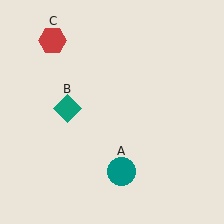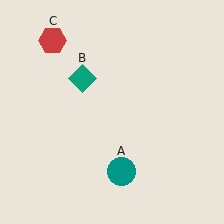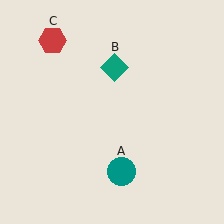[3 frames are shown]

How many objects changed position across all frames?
1 object changed position: teal diamond (object B).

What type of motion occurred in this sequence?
The teal diamond (object B) rotated clockwise around the center of the scene.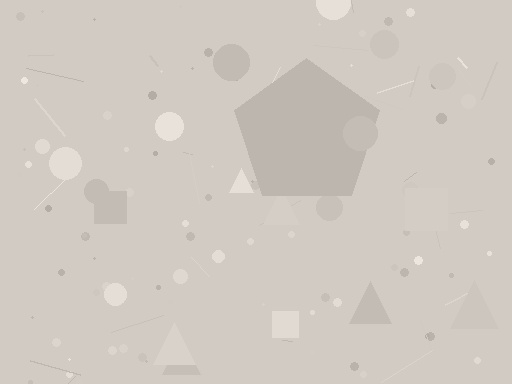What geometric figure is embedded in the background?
A pentagon is embedded in the background.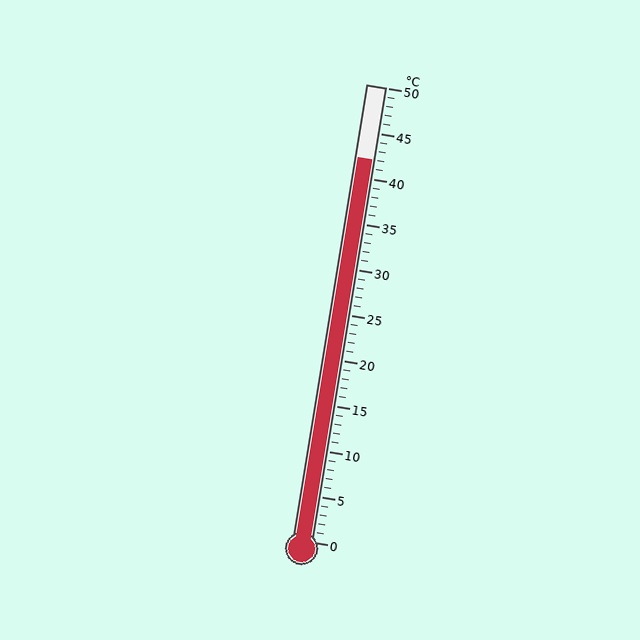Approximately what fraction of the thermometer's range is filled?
The thermometer is filled to approximately 85% of its range.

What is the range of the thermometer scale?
The thermometer scale ranges from 0°C to 50°C.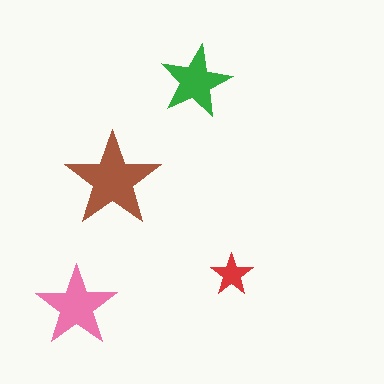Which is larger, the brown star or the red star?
The brown one.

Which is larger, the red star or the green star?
The green one.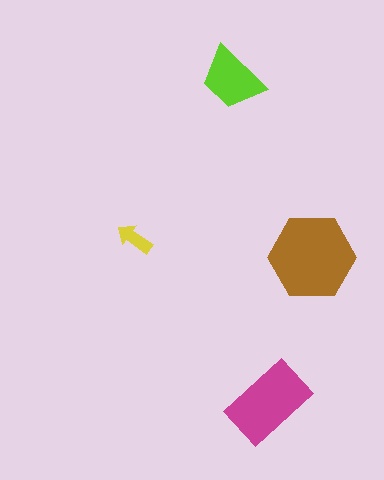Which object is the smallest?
The yellow arrow.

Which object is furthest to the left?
The yellow arrow is leftmost.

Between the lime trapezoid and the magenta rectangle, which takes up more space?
The magenta rectangle.